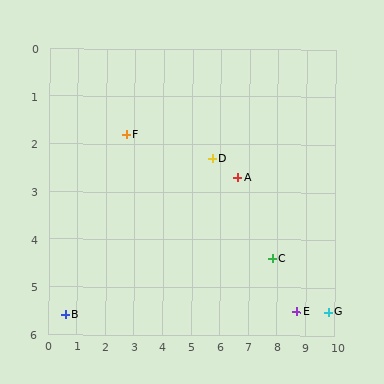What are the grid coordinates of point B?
Point B is at approximately (0.6, 5.6).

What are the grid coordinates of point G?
Point G is at approximately (9.8, 5.5).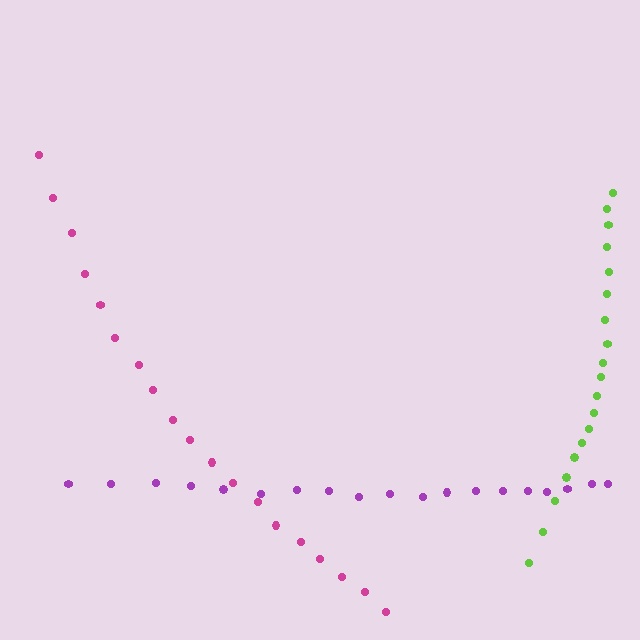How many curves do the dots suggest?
There are 3 distinct paths.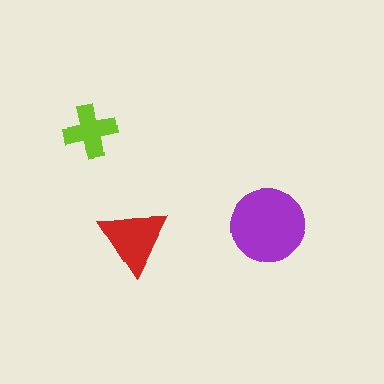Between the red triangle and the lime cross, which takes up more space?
The red triangle.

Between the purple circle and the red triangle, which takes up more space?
The purple circle.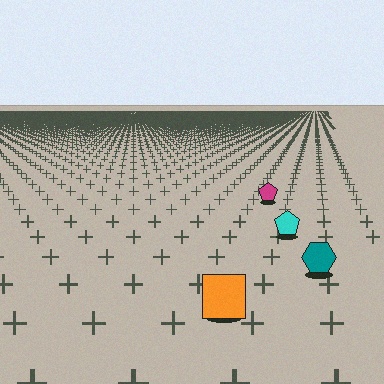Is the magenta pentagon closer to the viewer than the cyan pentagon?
No. The cyan pentagon is closer — you can tell from the texture gradient: the ground texture is coarser near it.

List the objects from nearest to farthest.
From nearest to farthest: the orange square, the teal hexagon, the cyan pentagon, the magenta pentagon.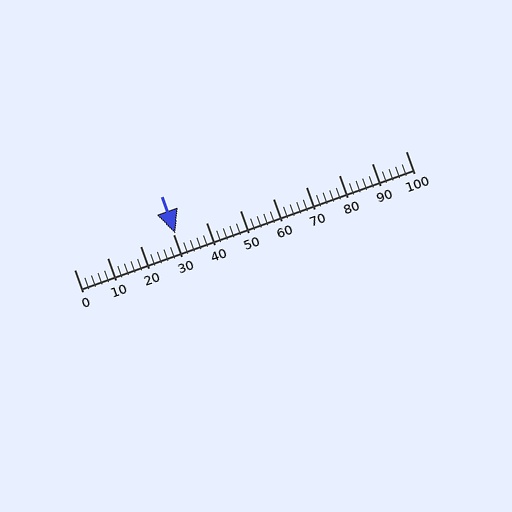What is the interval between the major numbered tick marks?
The major tick marks are spaced 10 units apart.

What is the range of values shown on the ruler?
The ruler shows values from 0 to 100.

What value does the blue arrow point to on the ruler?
The blue arrow points to approximately 30.